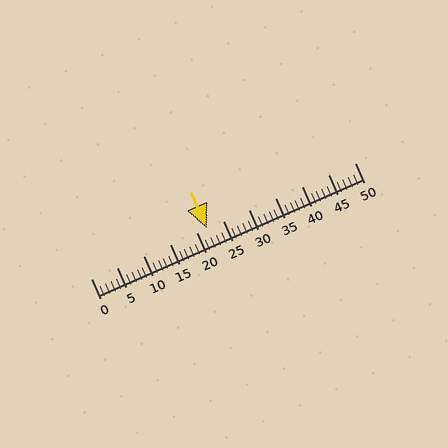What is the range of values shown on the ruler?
The ruler shows values from 0 to 50.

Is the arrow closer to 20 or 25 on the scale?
The arrow is closer to 20.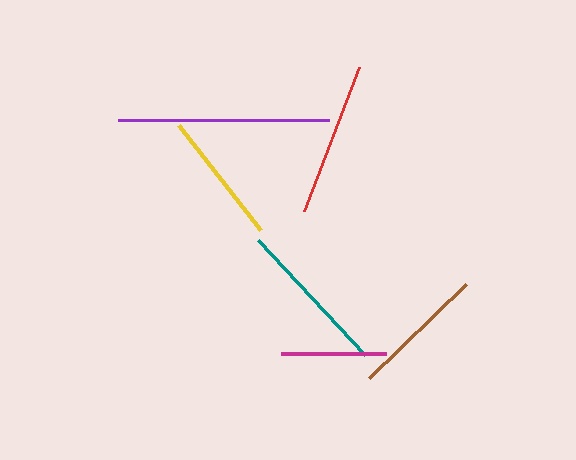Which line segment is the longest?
The purple line is the longest at approximately 211 pixels.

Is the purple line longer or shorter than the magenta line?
The purple line is longer than the magenta line.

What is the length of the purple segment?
The purple segment is approximately 211 pixels long.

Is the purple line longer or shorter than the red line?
The purple line is longer than the red line.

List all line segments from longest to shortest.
From longest to shortest: purple, teal, red, brown, yellow, magenta.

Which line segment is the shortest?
The magenta line is the shortest at approximately 106 pixels.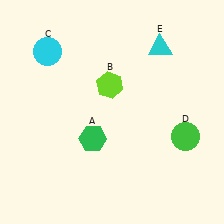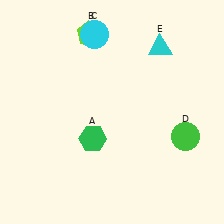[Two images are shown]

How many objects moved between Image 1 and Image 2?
2 objects moved between the two images.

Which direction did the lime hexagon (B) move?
The lime hexagon (B) moved up.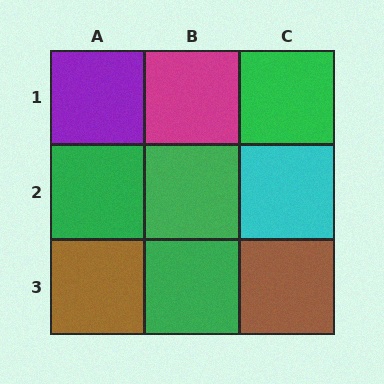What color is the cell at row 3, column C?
Brown.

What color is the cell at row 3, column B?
Green.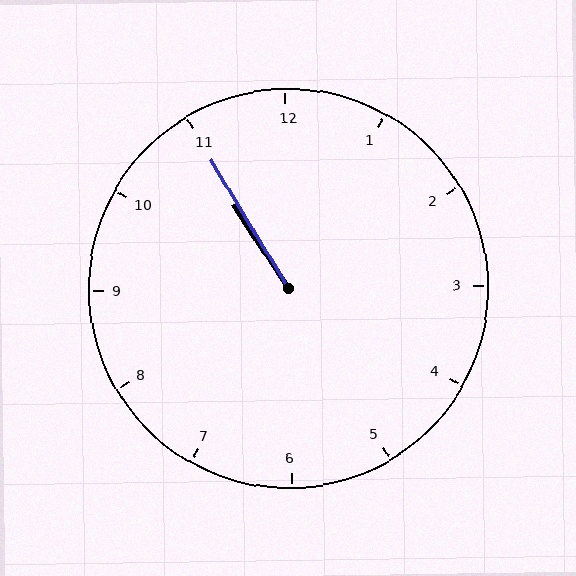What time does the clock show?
10:55.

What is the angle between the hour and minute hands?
Approximately 2 degrees.